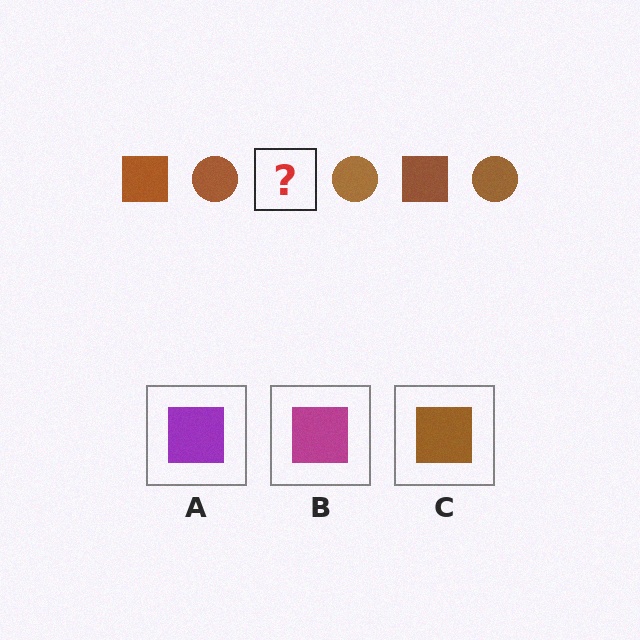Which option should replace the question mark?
Option C.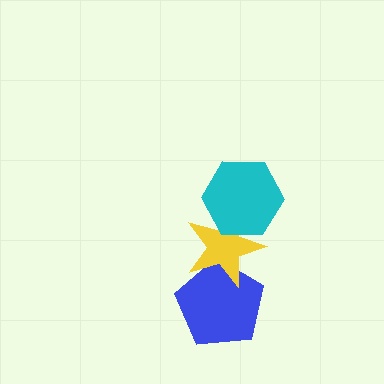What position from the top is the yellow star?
The yellow star is 2nd from the top.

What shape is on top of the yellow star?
The cyan hexagon is on top of the yellow star.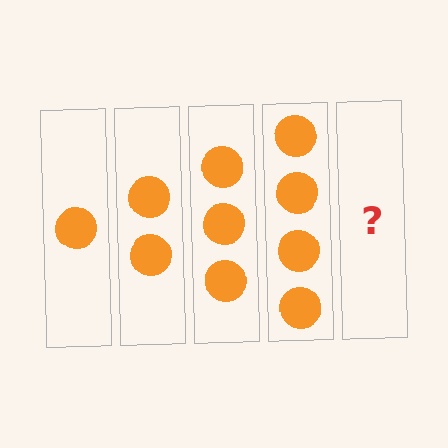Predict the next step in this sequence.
The next step is 5 circles.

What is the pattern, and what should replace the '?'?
The pattern is that each step adds one more circle. The '?' should be 5 circles.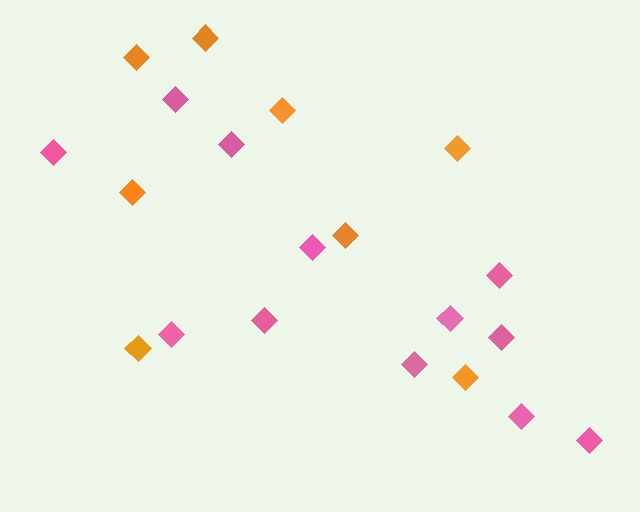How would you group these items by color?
There are 2 groups: one group of pink diamonds (12) and one group of orange diamonds (8).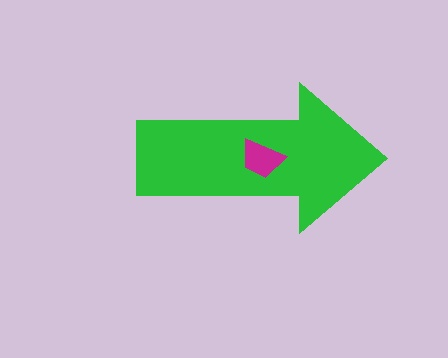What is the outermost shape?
The green arrow.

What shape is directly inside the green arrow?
The magenta trapezoid.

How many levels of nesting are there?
2.